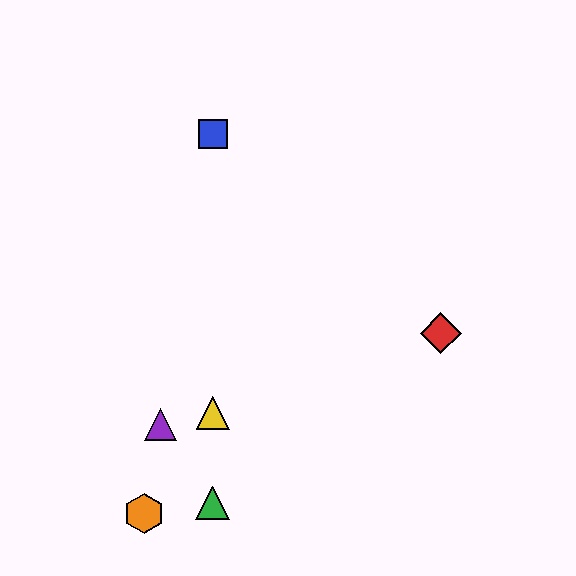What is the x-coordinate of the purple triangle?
The purple triangle is at x≈160.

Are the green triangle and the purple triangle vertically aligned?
No, the green triangle is at x≈213 and the purple triangle is at x≈160.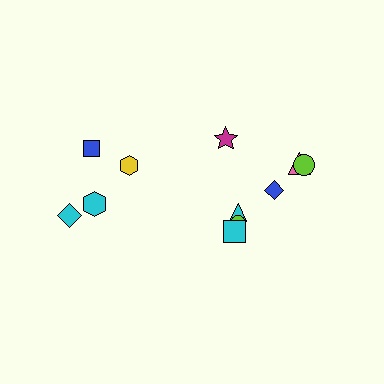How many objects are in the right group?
There are 7 objects.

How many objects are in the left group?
There are 4 objects.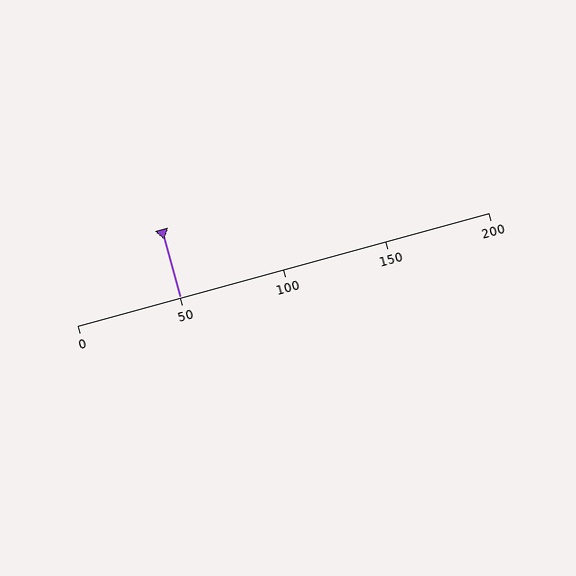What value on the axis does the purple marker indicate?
The marker indicates approximately 50.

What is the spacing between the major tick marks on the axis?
The major ticks are spaced 50 apart.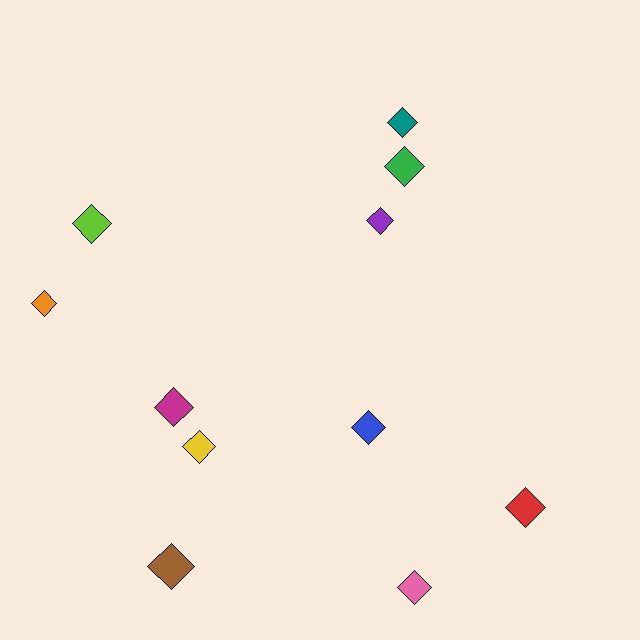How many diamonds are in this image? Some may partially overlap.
There are 11 diamonds.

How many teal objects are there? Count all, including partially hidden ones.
There is 1 teal object.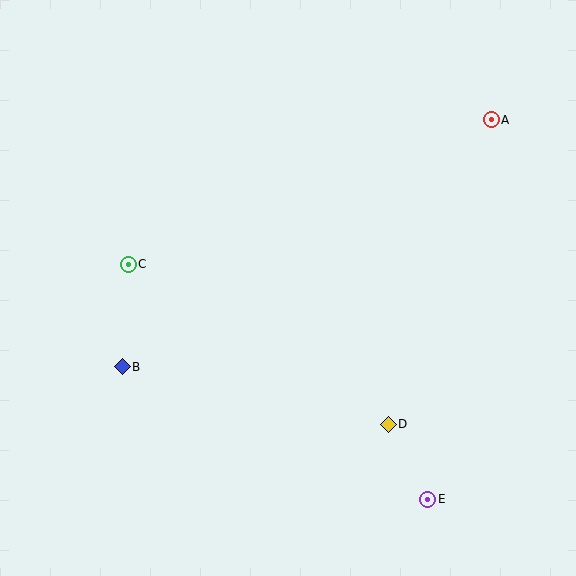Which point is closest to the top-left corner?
Point C is closest to the top-left corner.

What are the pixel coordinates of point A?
Point A is at (491, 120).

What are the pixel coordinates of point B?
Point B is at (122, 367).